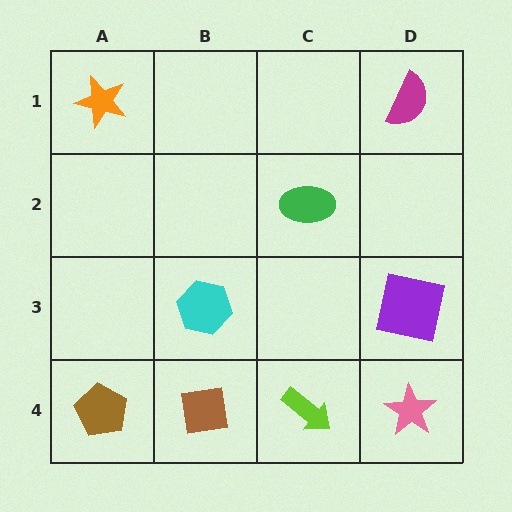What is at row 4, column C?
A lime arrow.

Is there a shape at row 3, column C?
No, that cell is empty.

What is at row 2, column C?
A green ellipse.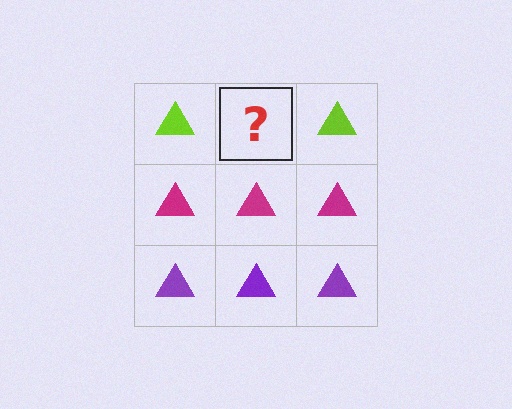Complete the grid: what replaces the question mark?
The question mark should be replaced with a lime triangle.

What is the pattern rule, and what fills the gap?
The rule is that each row has a consistent color. The gap should be filled with a lime triangle.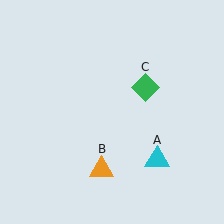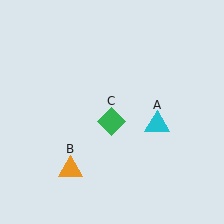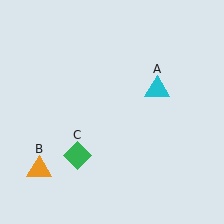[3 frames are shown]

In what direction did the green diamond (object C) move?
The green diamond (object C) moved down and to the left.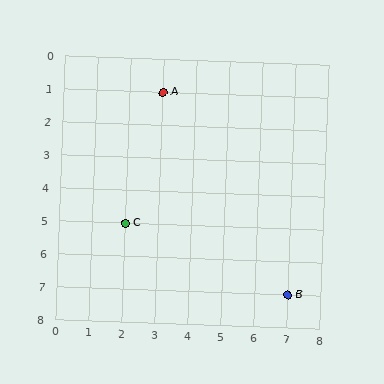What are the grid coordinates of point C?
Point C is at grid coordinates (2, 5).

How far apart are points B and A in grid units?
Points B and A are 4 columns and 6 rows apart (about 7.2 grid units diagonally).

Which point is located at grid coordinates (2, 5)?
Point C is at (2, 5).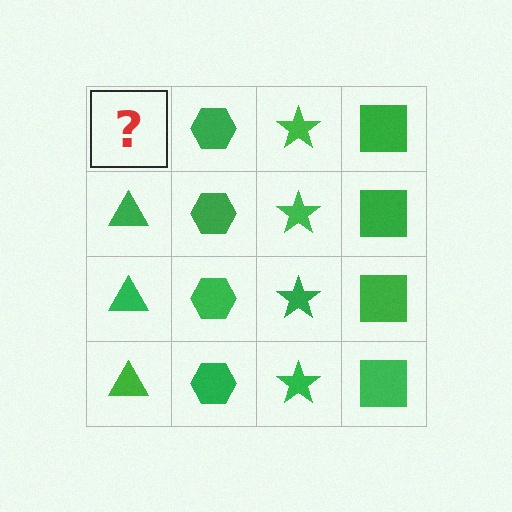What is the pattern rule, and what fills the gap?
The rule is that each column has a consistent shape. The gap should be filled with a green triangle.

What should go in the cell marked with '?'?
The missing cell should contain a green triangle.